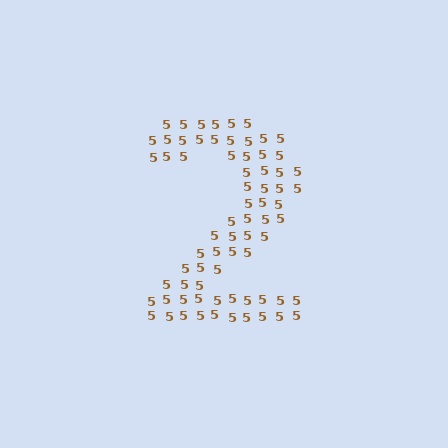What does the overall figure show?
The overall figure shows the digit 2.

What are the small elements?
The small elements are digit 5's.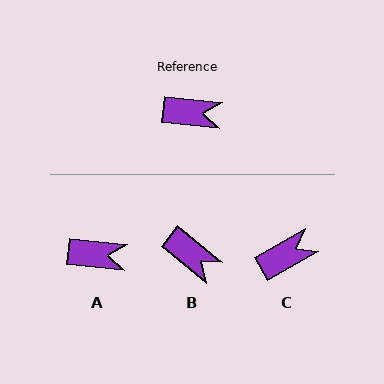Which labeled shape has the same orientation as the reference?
A.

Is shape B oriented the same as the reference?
No, it is off by about 33 degrees.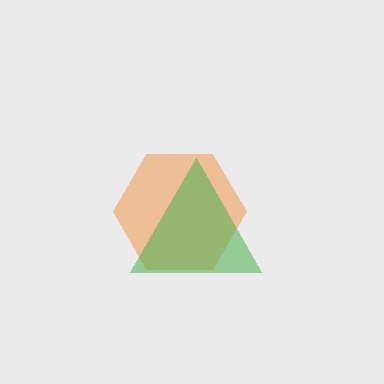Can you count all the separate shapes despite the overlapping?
Yes, there are 2 separate shapes.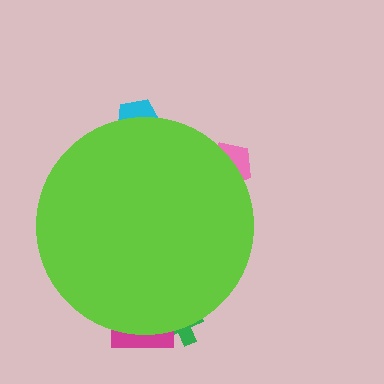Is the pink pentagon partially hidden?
Yes, the pink pentagon is partially hidden behind the lime circle.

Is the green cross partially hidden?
Yes, the green cross is partially hidden behind the lime circle.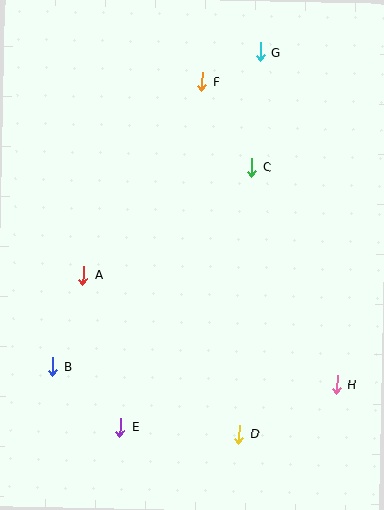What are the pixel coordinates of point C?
Point C is at (252, 168).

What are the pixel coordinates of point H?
Point H is at (337, 385).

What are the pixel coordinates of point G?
Point G is at (260, 52).